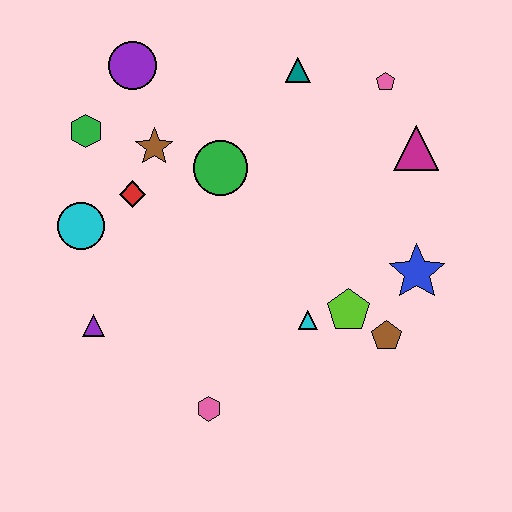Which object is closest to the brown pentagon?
The lime pentagon is closest to the brown pentagon.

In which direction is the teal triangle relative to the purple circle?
The teal triangle is to the right of the purple circle.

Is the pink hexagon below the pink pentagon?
Yes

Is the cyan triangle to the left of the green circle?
No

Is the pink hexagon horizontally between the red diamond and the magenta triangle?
Yes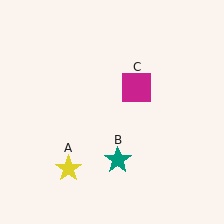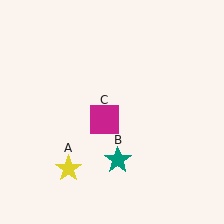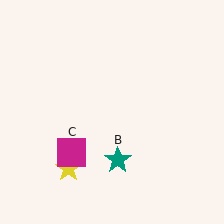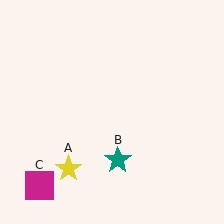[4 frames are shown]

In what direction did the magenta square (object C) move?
The magenta square (object C) moved down and to the left.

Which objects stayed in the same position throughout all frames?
Yellow star (object A) and teal star (object B) remained stationary.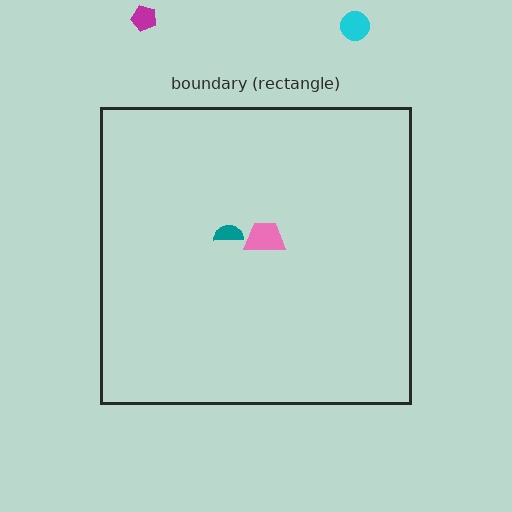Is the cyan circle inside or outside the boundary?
Outside.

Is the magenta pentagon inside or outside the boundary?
Outside.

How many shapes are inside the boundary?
2 inside, 2 outside.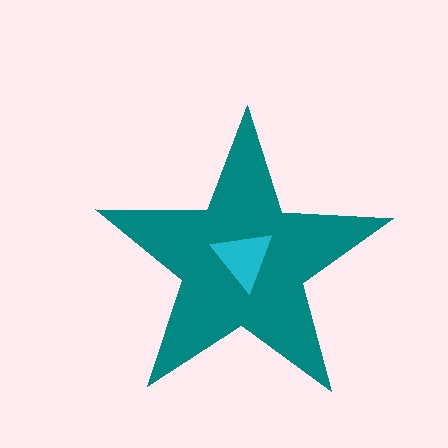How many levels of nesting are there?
2.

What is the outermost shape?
The teal star.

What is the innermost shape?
The cyan triangle.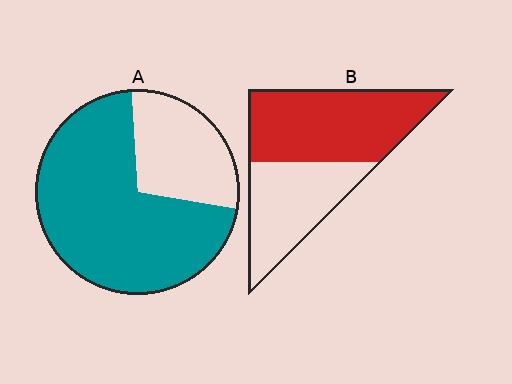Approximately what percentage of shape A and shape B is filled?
A is approximately 70% and B is approximately 60%.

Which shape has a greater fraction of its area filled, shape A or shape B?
Shape A.